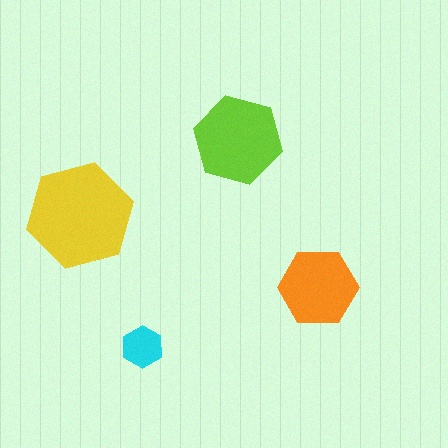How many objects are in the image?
There are 4 objects in the image.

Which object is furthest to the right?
The orange hexagon is rightmost.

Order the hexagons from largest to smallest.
the yellow one, the lime one, the orange one, the cyan one.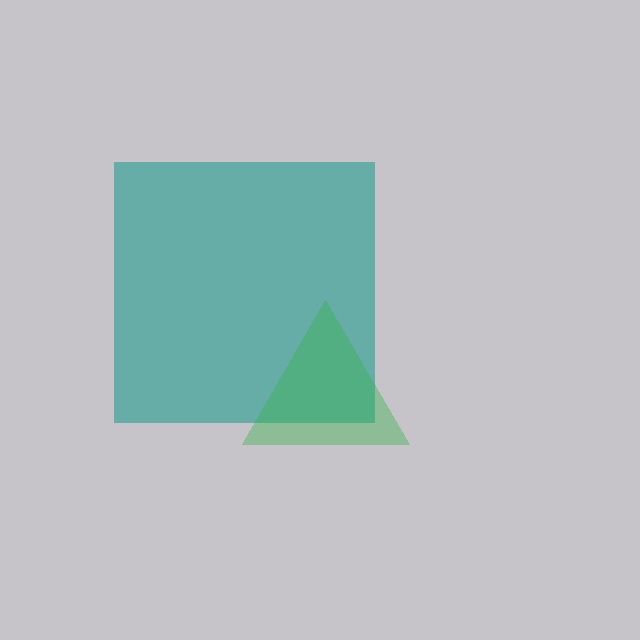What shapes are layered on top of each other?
The layered shapes are: a teal square, a green triangle.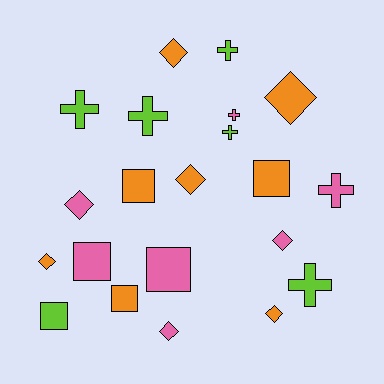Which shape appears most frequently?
Diamond, with 8 objects.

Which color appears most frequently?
Orange, with 8 objects.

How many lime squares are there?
There is 1 lime square.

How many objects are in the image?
There are 21 objects.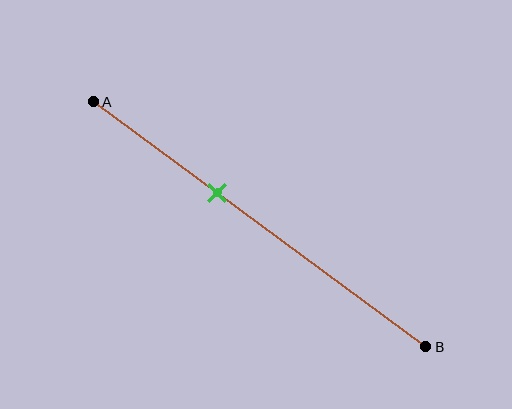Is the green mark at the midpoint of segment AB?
No, the mark is at about 35% from A, not at the 50% midpoint.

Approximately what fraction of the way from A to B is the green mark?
The green mark is approximately 35% of the way from A to B.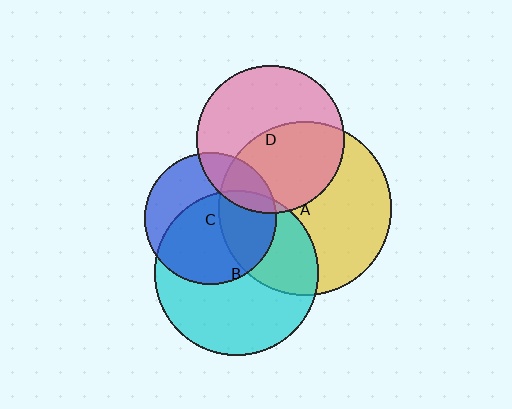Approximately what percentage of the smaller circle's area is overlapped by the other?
Approximately 60%.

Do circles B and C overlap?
Yes.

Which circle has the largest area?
Circle A (yellow).